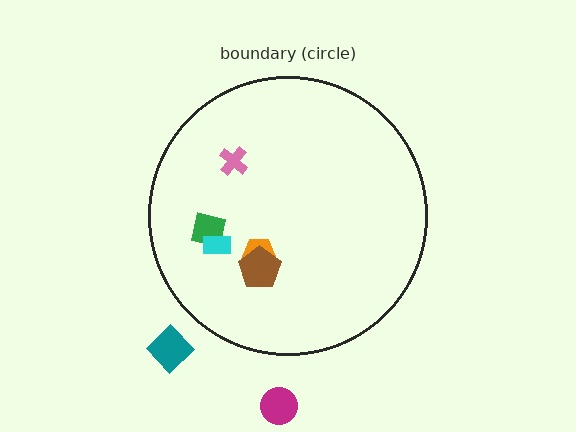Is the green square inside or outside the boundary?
Inside.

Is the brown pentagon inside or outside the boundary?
Inside.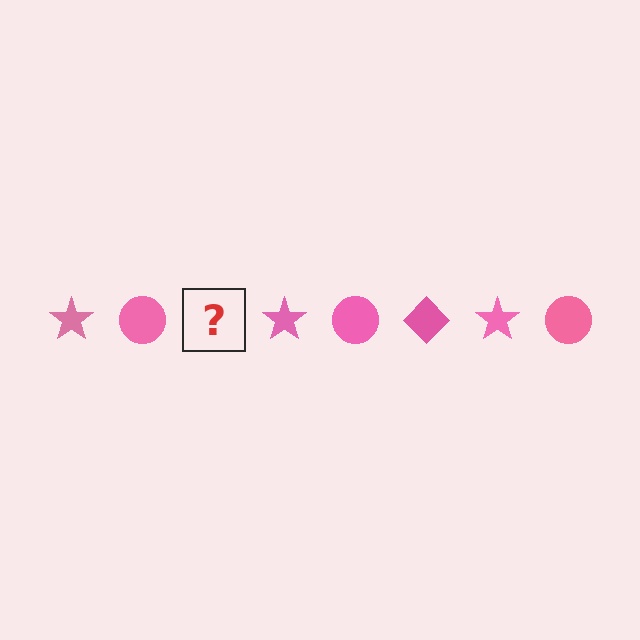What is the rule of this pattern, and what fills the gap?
The rule is that the pattern cycles through star, circle, diamond shapes in pink. The gap should be filled with a pink diamond.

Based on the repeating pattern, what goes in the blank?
The blank should be a pink diamond.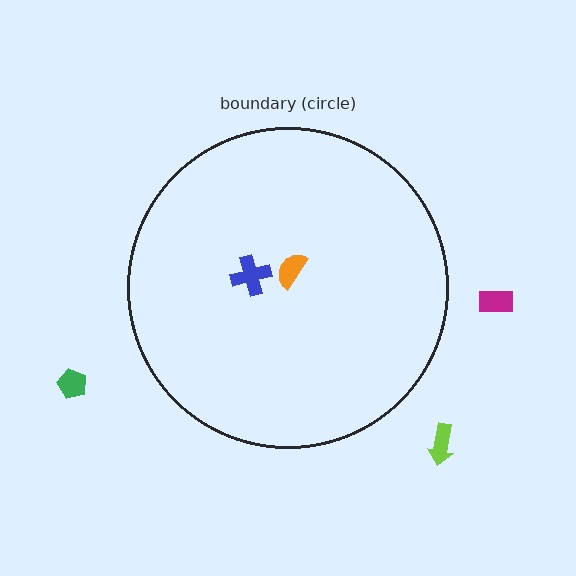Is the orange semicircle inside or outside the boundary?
Inside.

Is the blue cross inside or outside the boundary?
Inside.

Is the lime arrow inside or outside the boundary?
Outside.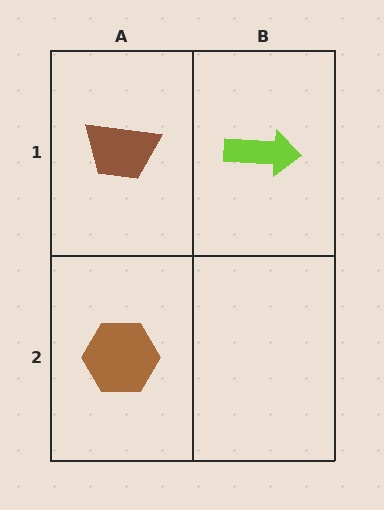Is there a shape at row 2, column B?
No, that cell is empty.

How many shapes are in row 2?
1 shape.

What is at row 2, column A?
A brown hexagon.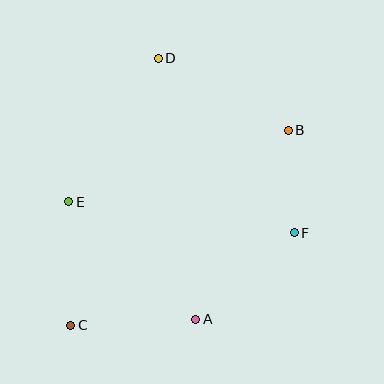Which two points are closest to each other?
Points B and F are closest to each other.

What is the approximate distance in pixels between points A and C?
The distance between A and C is approximately 125 pixels.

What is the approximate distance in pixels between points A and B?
The distance between A and B is approximately 210 pixels.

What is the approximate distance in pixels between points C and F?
The distance between C and F is approximately 242 pixels.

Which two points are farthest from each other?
Points B and C are farthest from each other.